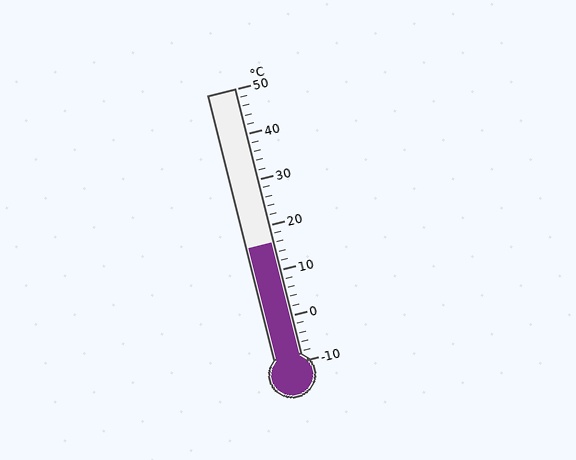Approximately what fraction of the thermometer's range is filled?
The thermometer is filled to approximately 45% of its range.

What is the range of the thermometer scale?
The thermometer scale ranges from -10°C to 50°C.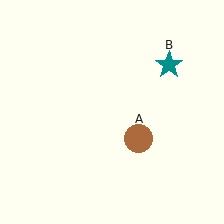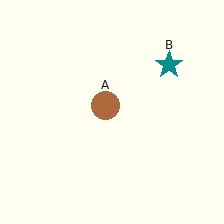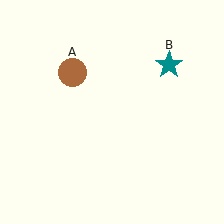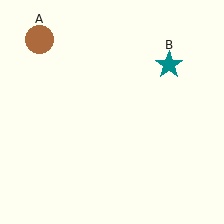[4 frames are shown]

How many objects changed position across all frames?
1 object changed position: brown circle (object A).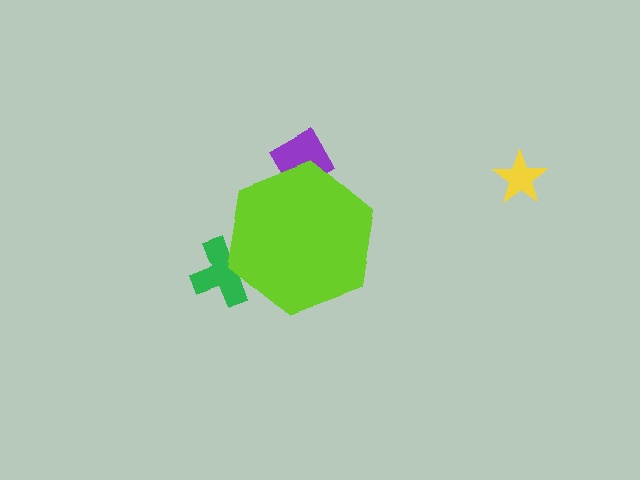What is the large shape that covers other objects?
A lime hexagon.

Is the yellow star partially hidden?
No, the yellow star is fully visible.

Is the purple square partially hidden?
Yes, the purple square is partially hidden behind the lime hexagon.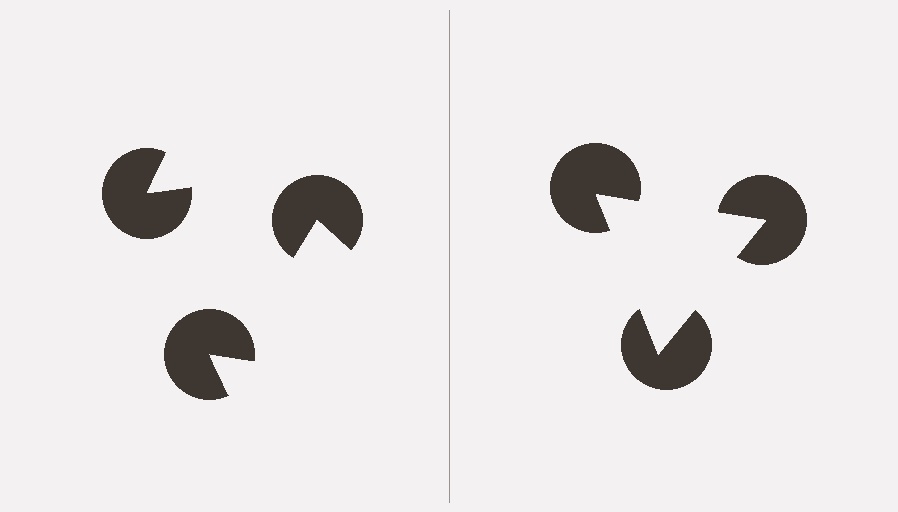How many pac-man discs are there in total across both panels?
6 — 3 on each side.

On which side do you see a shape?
An illusory triangle appears on the right side. On the left side the wedge cuts are rotated, so no coherent shape forms.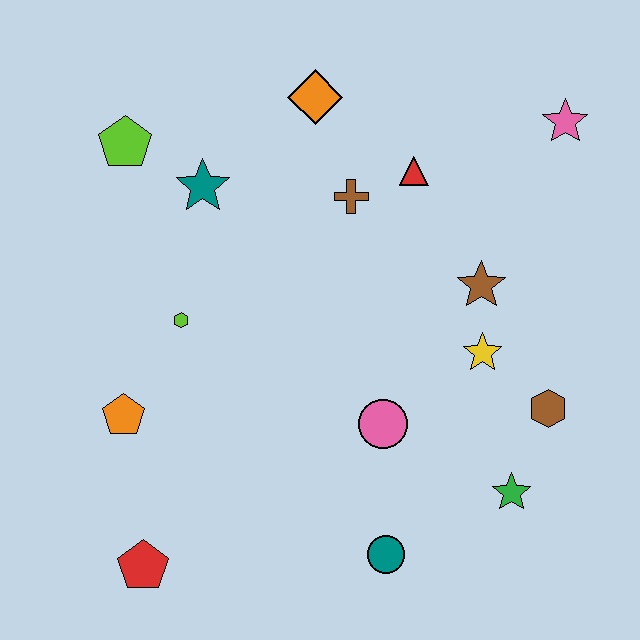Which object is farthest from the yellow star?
The lime pentagon is farthest from the yellow star.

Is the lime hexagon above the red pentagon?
Yes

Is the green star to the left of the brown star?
No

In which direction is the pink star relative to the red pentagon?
The pink star is above the red pentagon.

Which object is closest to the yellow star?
The brown star is closest to the yellow star.